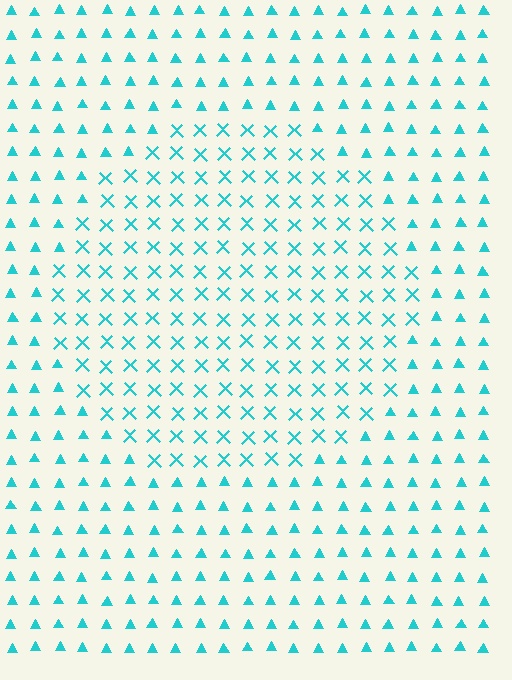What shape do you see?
I see a circle.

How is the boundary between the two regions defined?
The boundary is defined by a change in element shape: X marks inside vs. triangles outside. All elements share the same color and spacing.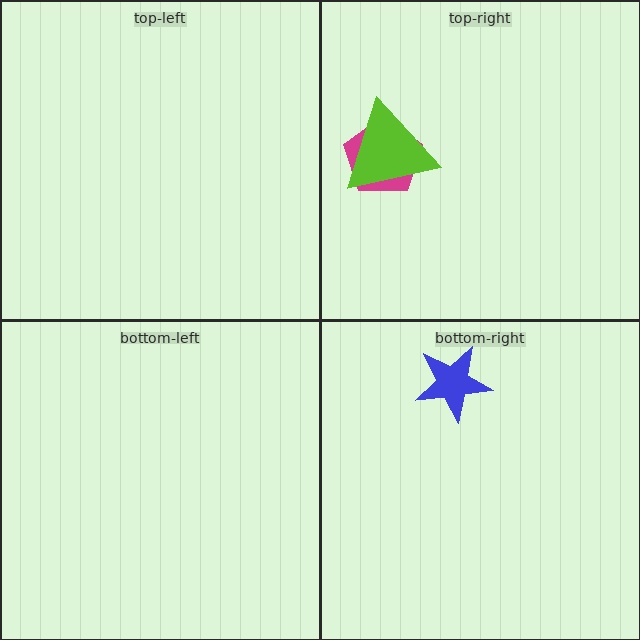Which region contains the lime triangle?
The top-right region.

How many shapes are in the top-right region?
2.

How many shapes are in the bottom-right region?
1.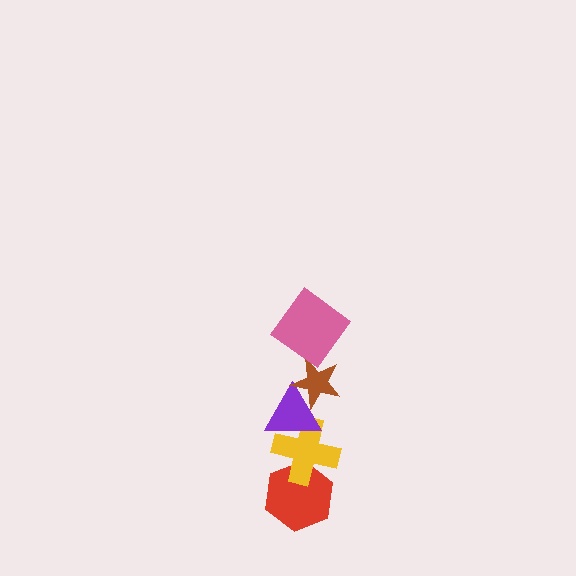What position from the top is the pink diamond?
The pink diamond is 1st from the top.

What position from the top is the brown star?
The brown star is 2nd from the top.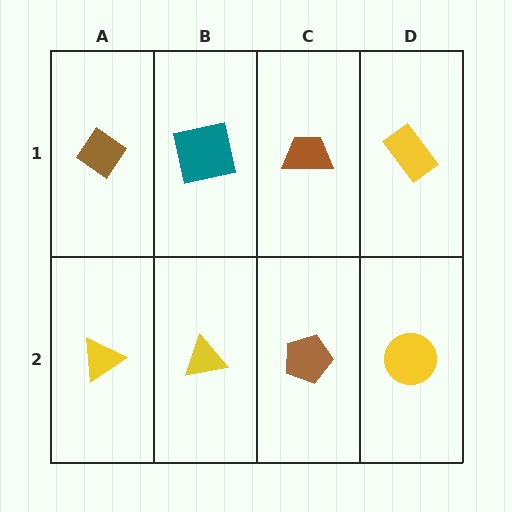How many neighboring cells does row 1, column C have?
3.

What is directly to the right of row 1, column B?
A brown trapezoid.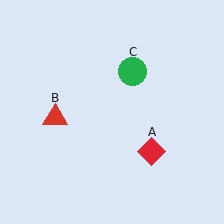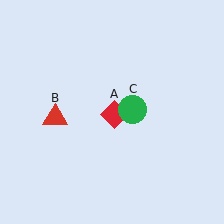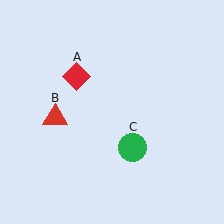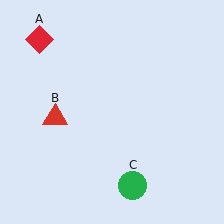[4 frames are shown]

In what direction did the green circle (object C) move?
The green circle (object C) moved down.